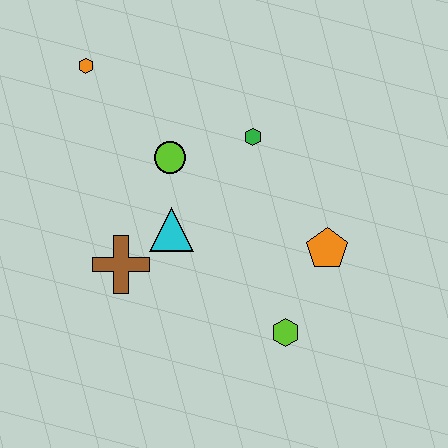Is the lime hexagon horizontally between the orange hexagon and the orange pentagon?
Yes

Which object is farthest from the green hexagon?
The lime hexagon is farthest from the green hexagon.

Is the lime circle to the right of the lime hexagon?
No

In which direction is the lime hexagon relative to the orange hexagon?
The lime hexagon is below the orange hexagon.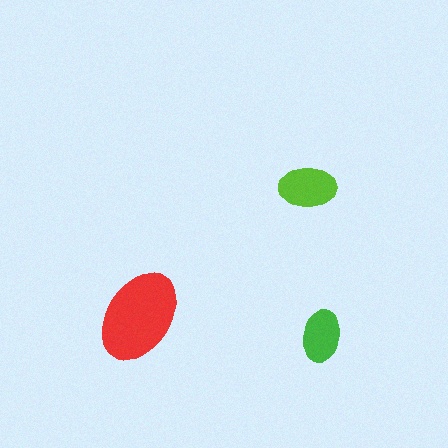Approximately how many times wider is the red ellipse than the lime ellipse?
About 1.5 times wider.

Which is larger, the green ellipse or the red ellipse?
The red one.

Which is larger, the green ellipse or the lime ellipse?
The lime one.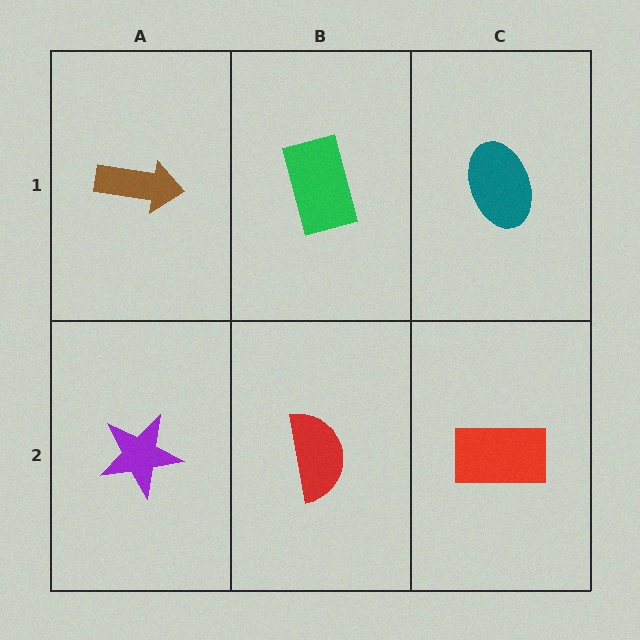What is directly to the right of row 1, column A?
A green rectangle.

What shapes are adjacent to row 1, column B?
A red semicircle (row 2, column B), a brown arrow (row 1, column A), a teal ellipse (row 1, column C).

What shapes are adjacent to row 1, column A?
A purple star (row 2, column A), a green rectangle (row 1, column B).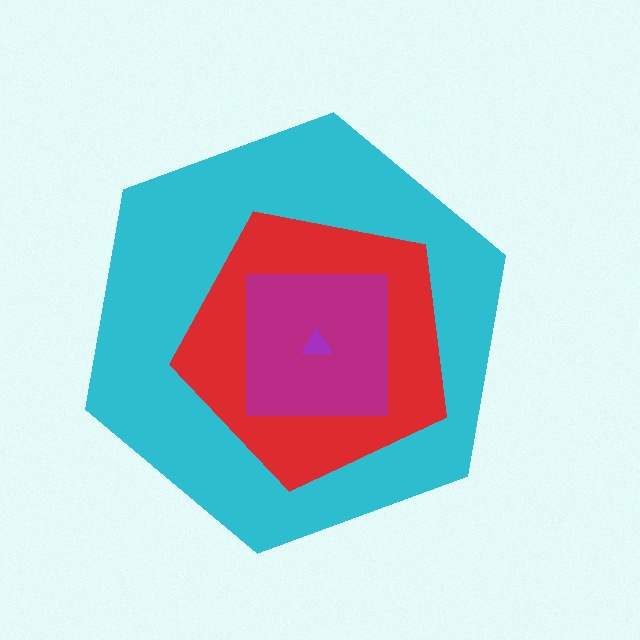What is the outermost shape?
The cyan hexagon.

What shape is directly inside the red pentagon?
The magenta square.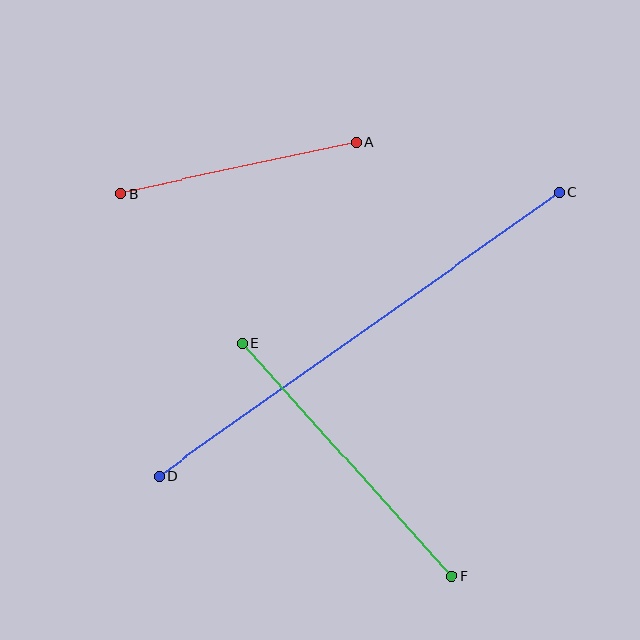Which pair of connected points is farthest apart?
Points C and D are farthest apart.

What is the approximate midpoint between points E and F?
The midpoint is at approximately (347, 460) pixels.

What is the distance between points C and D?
The distance is approximately 490 pixels.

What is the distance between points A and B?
The distance is approximately 242 pixels.